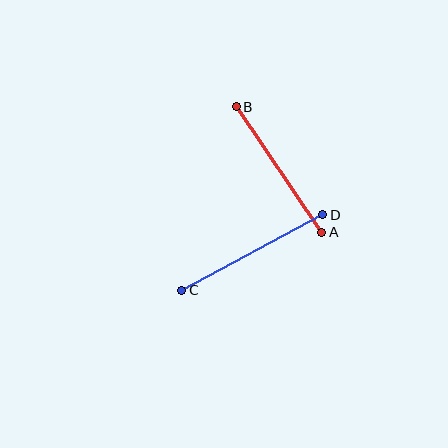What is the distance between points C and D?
The distance is approximately 160 pixels.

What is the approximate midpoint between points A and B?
The midpoint is at approximately (279, 169) pixels.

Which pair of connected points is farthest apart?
Points C and D are farthest apart.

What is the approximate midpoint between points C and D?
The midpoint is at approximately (252, 252) pixels.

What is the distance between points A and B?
The distance is approximately 152 pixels.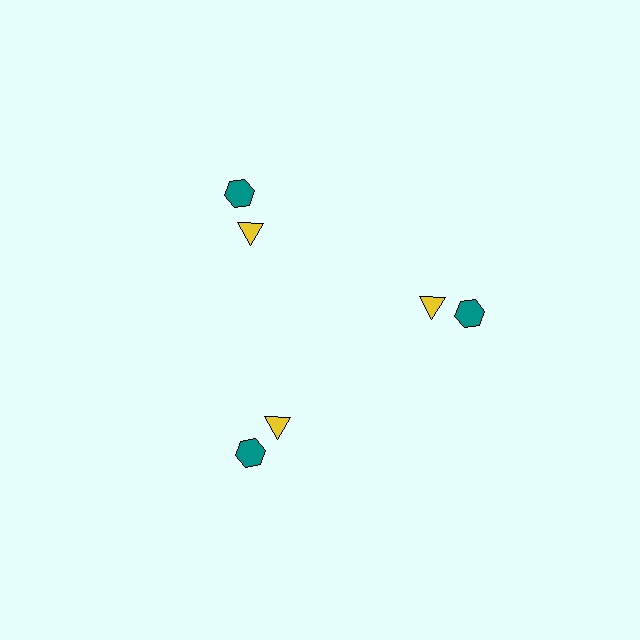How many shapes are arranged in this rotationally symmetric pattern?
There are 6 shapes, arranged in 3 groups of 2.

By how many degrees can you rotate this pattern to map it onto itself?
The pattern maps onto itself every 120 degrees of rotation.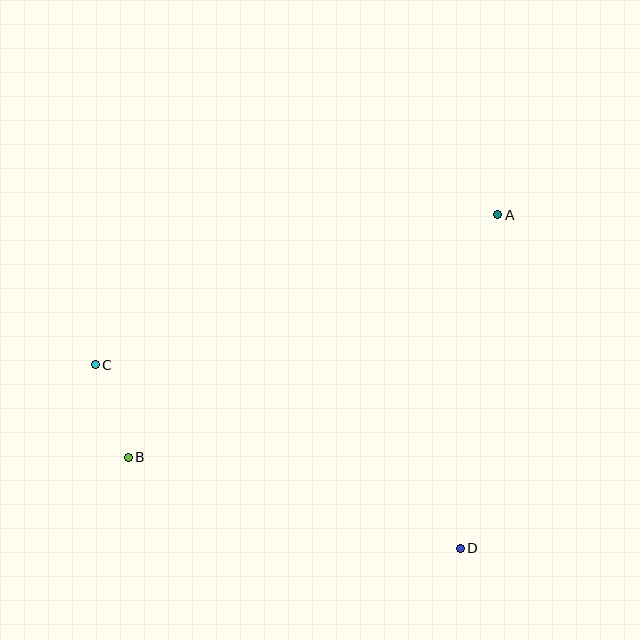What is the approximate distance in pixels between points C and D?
The distance between C and D is approximately 409 pixels.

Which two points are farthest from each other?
Points A and B are farthest from each other.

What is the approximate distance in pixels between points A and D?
The distance between A and D is approximately 336 pixels.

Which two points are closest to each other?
Points B and C are closest to each other.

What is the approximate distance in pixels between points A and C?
The distance between A and C is approximately 430 pixels.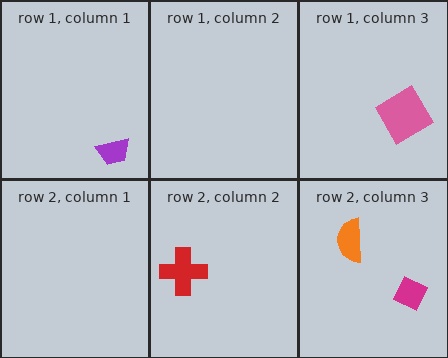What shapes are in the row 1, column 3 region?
The pink diamond.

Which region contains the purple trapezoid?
The row 1, column 1 region.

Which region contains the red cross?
The row 2, column 2 region.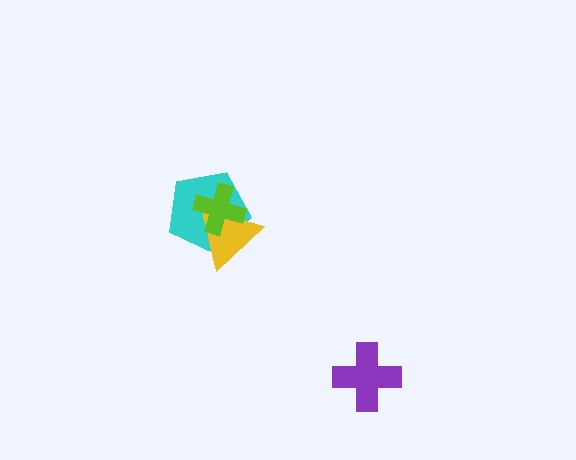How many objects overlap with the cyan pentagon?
2 objects overlap with the cyan pentagon.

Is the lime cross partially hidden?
No, no other shape covers it.